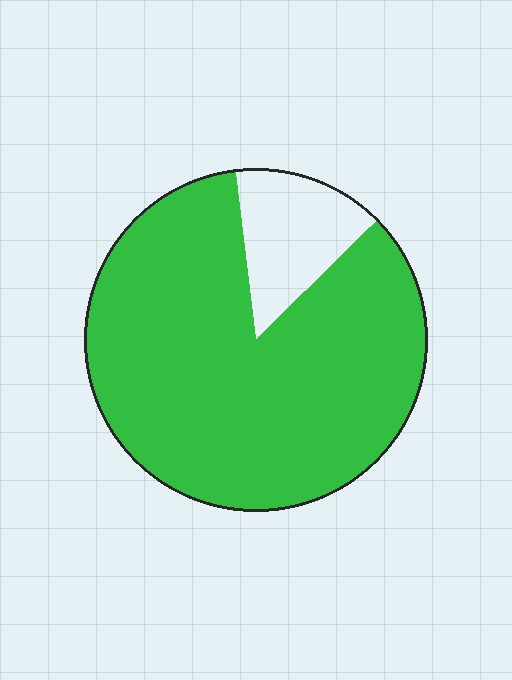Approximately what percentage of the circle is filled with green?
Approximately 85%.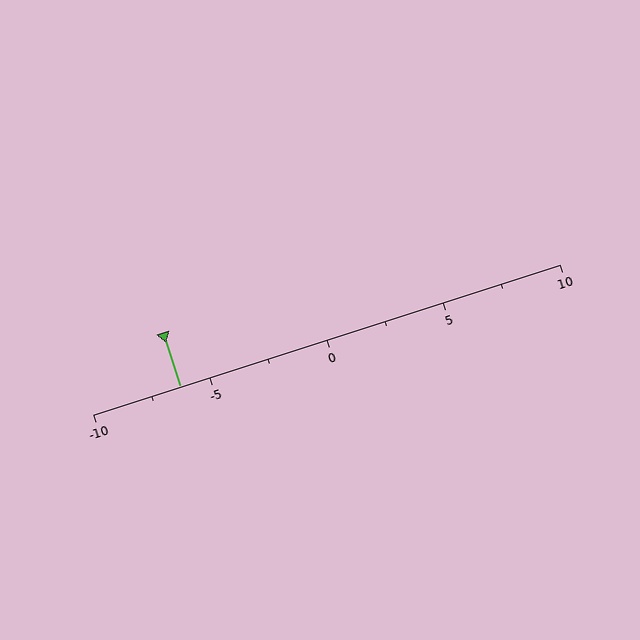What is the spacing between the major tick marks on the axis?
The major ticks are spaced 5 apart.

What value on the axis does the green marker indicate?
The marker indicates approximately -6.2.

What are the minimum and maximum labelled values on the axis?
The axis runs from -10 to 10.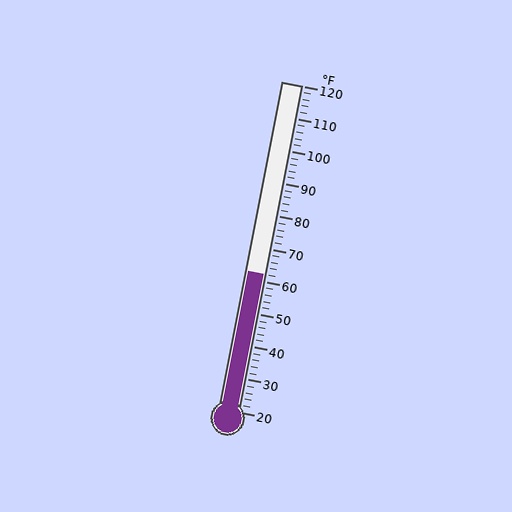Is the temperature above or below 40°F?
The temperature is above 40°F.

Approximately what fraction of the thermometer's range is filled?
The thermometer is filled to approximately 40% of its range.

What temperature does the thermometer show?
The thermometer shows approximately 62°F.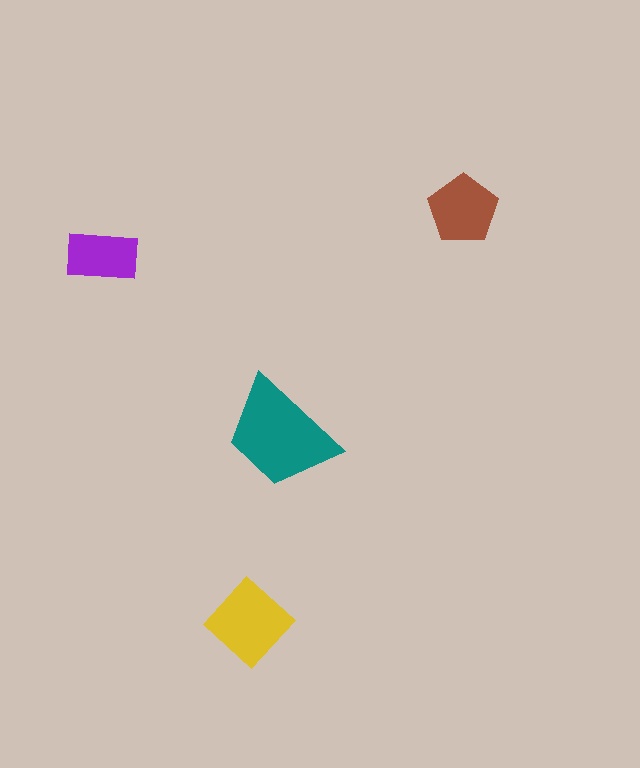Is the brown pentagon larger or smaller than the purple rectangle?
Larger.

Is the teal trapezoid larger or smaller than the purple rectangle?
Larger.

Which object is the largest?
The teal trapezoid.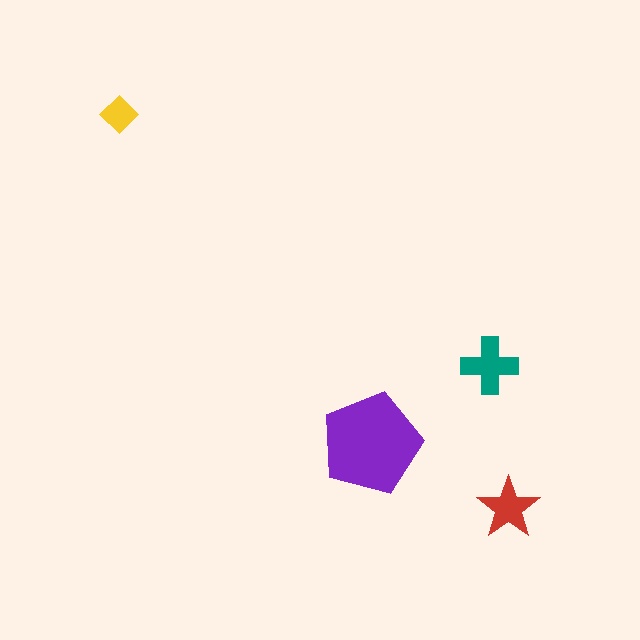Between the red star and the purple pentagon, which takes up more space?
The purple pentagon.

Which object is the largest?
The purple pentagon.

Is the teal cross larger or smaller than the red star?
Larger.